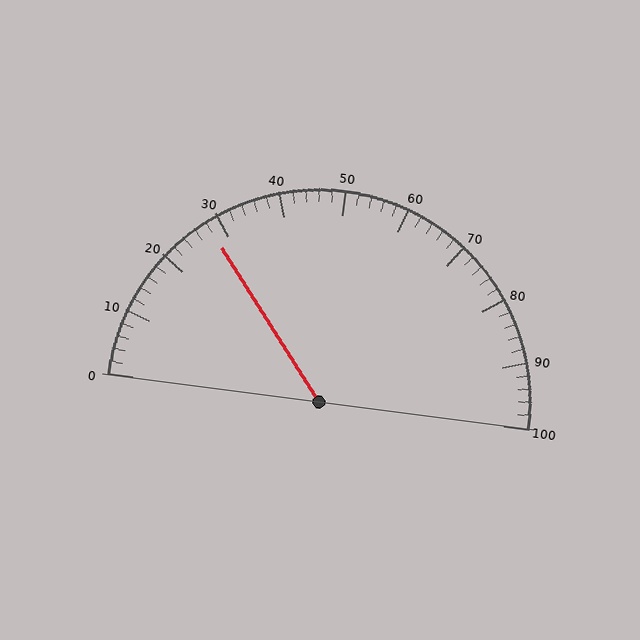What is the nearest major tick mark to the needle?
The nearest major tick mark is 30.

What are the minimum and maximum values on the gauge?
The gauge ranges from 0 to 100.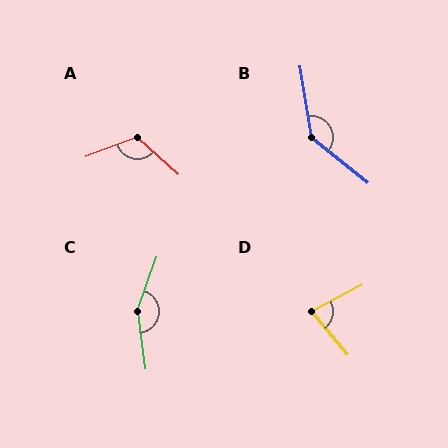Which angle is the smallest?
D, at approximately 78 degrees.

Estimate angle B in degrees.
Approximately 138 degrees.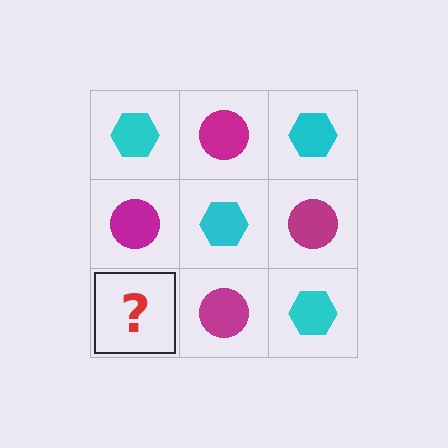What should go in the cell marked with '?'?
The missing cell should contain a cyan hexagon.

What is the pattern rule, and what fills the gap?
The rule is that it alternates cyan hexagon and magenta circle in a checkerboard pattern. The gap should be filled with a cyan hexagon.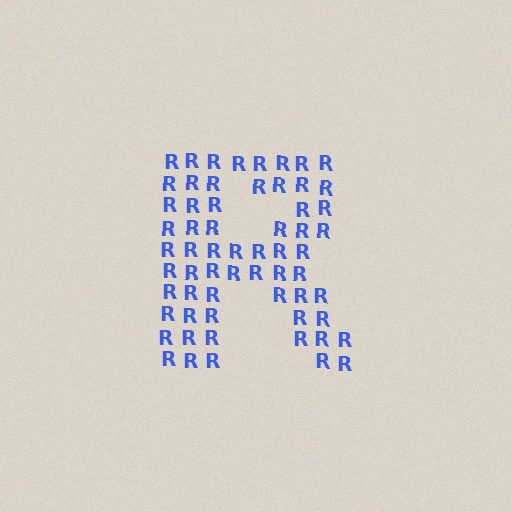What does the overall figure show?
The overall figure shows the letter R.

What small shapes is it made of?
It is made of small letter R's.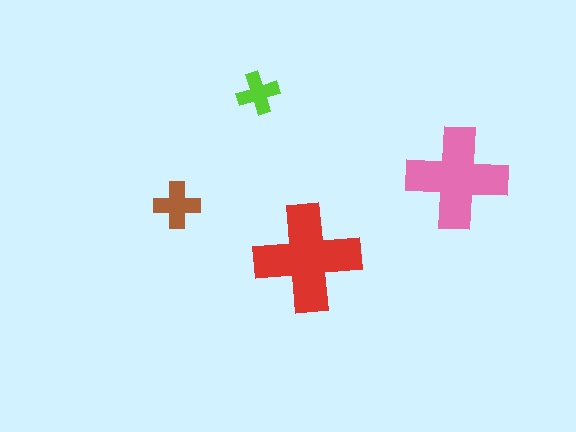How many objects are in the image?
There are 4 objects in the image.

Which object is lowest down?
The red cross is bottommost.